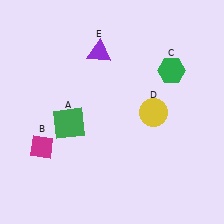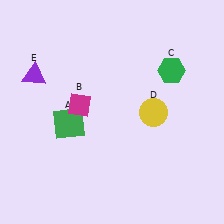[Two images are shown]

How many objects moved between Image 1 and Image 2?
2 objects moved between the two images.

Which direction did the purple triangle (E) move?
The purple triangle (E) moved left.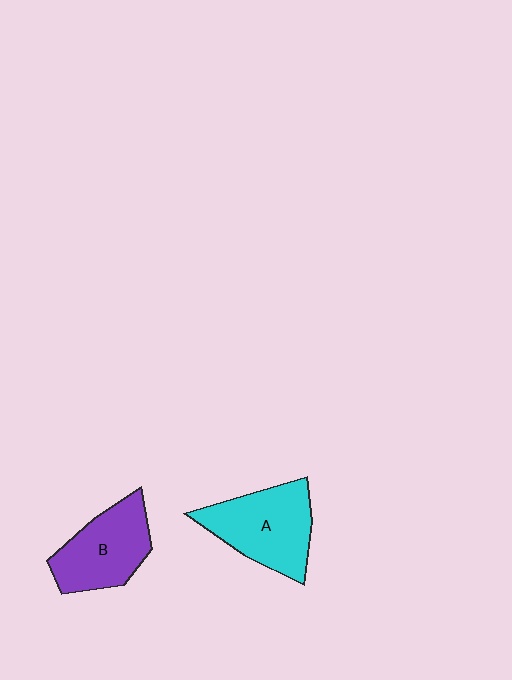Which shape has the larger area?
Shape A (cyan).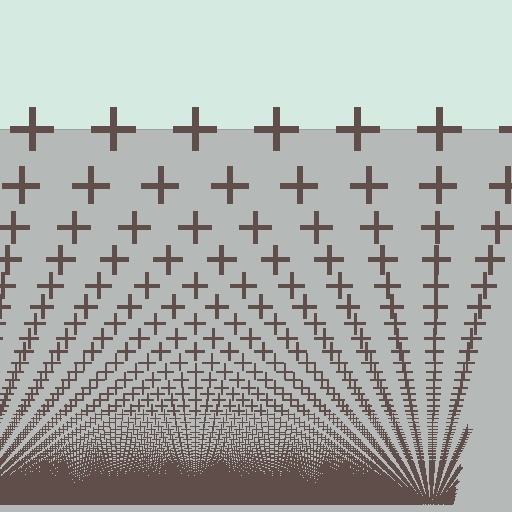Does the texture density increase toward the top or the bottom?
Density increases toward the bottom.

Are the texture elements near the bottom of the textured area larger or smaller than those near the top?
Smaller. The gradient is inverted — elements near the bottom are smaller and denser.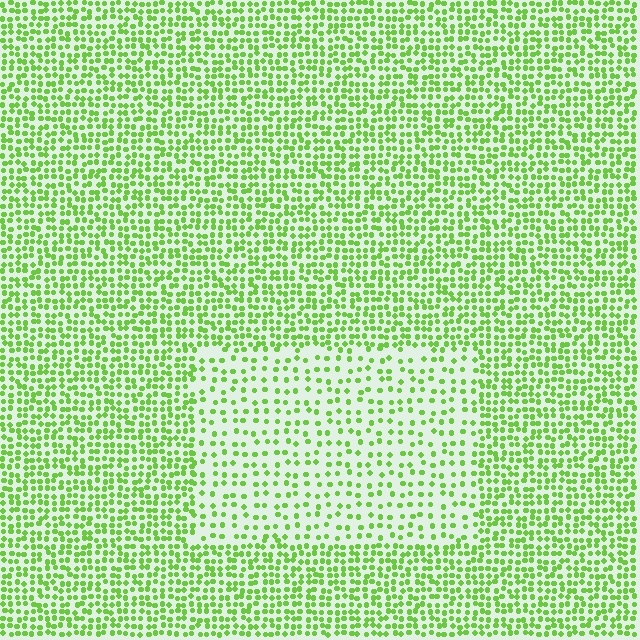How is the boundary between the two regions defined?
The boundary is defined by a change in element density (approximately 2.1x ratio). All elements are the same color, size, and shape.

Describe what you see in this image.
The image contains small lime elements arranged at two different densities. A rectangle-shaped region is visible where the elements are less densely packed than the surrounding area.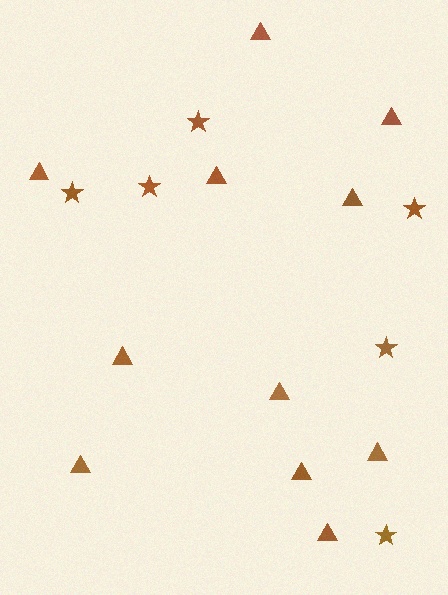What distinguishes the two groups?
There are 2 groups: one group of triangles (11) and one group of stars (6).